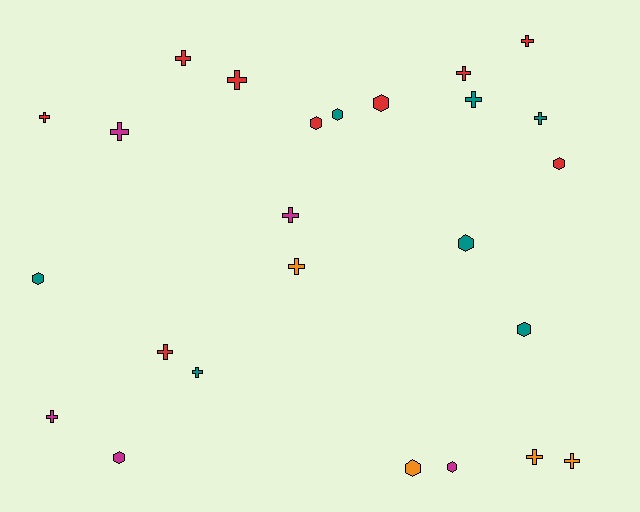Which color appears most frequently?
Red, with 9 objects.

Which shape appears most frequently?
Cross, with 15 objects.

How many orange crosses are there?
There are 3 orange crosses.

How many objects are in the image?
There are 25 objects.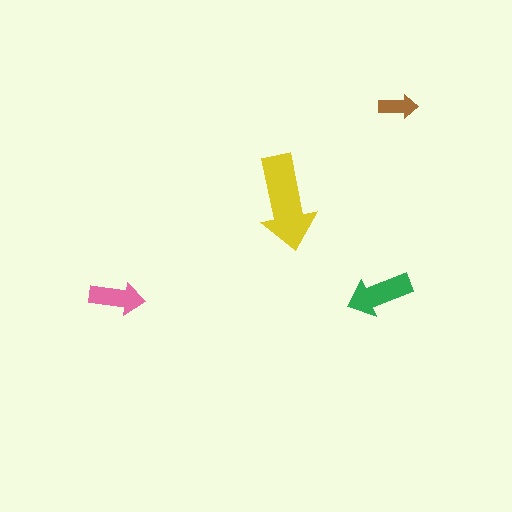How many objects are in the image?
There are 4 objects in the image.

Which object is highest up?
The brown arrow is topmost.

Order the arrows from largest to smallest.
the yellow one, the green one, the pink one, the brown one.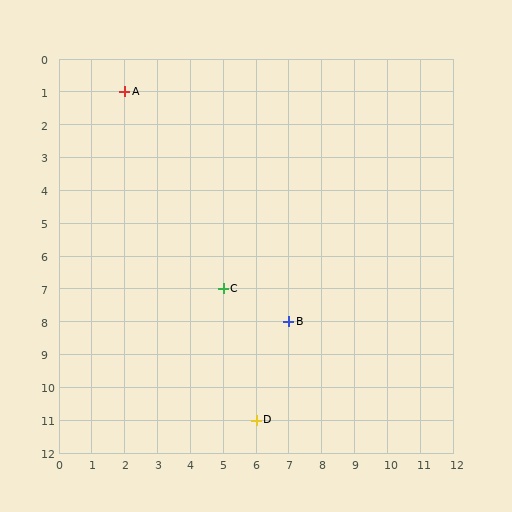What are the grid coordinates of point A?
Point A is at grid coordinates (2, 1).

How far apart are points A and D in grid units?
Points A and D are 4 columns and 10 rows apart (about 10.8 grid units diagonally).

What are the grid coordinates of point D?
Point D is at grid coordinates (6, 11).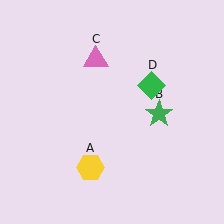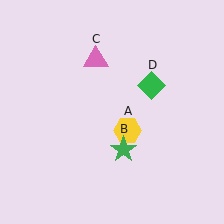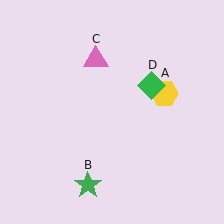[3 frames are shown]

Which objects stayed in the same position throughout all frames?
Pink triangle (object C) and green diamond (object D) remained stationary.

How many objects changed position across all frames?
2 objects changed position: yellow hexagon (object A), green star (object B).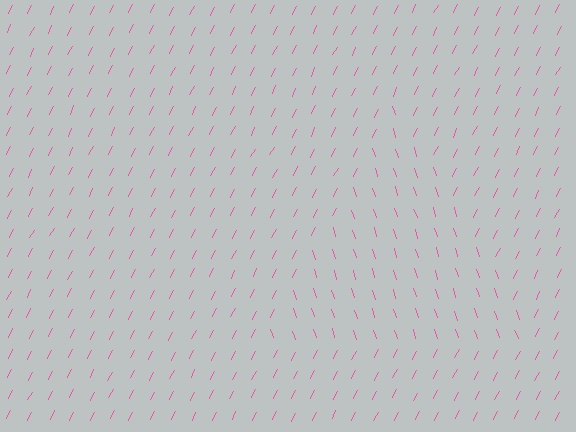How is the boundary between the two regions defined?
The boundary is defined purely by a change in line orientation (approximately 45 degrees difference). All lines are the same color and thickness.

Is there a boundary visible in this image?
Yes, there is a texture boundary formed by a change in line orientation.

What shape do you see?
I see a triangle.